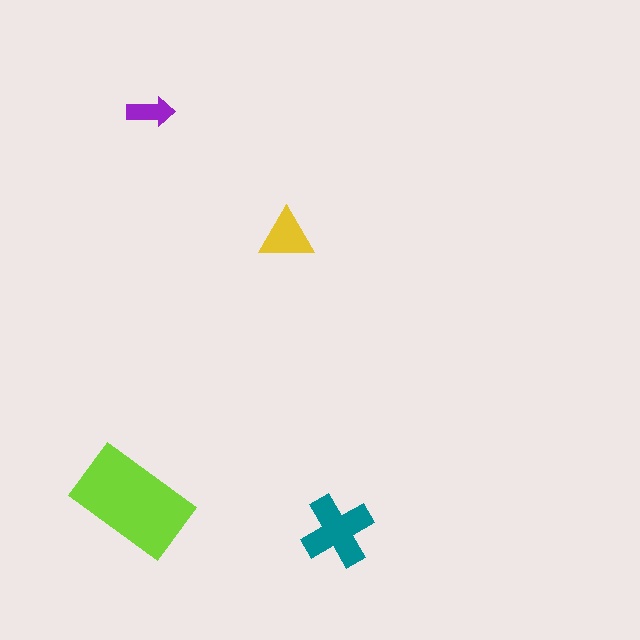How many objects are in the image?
There are 4 objects in the image.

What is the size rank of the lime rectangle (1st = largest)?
1st.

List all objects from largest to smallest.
The lime rectangle, the teal cross, the yellow triangle, the purple arrow.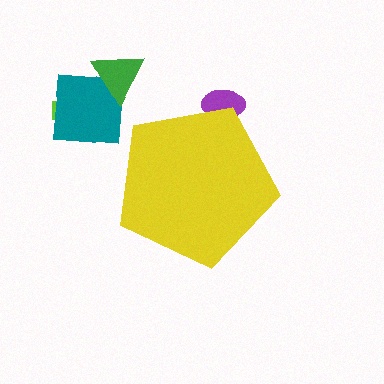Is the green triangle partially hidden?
No, the green triangle is fully visible.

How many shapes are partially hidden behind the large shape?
1 shape is partially hidden.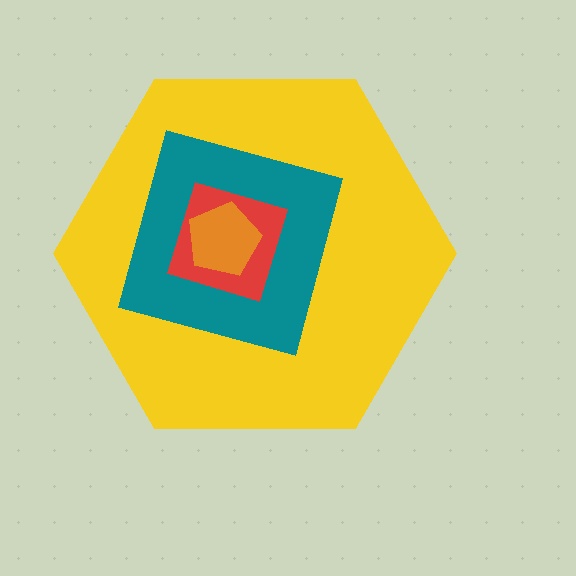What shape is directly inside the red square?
The orange pentagon.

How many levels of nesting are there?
4.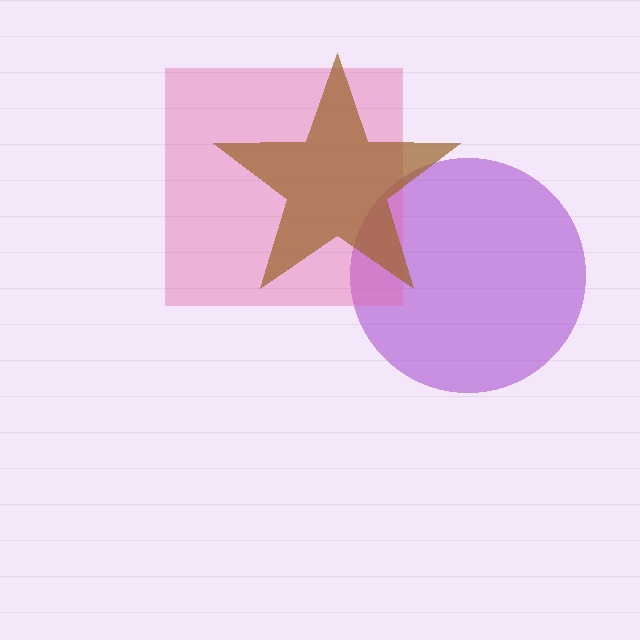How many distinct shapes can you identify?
There are 3 distinct shapes: a purple circle, a pink square, a brown star.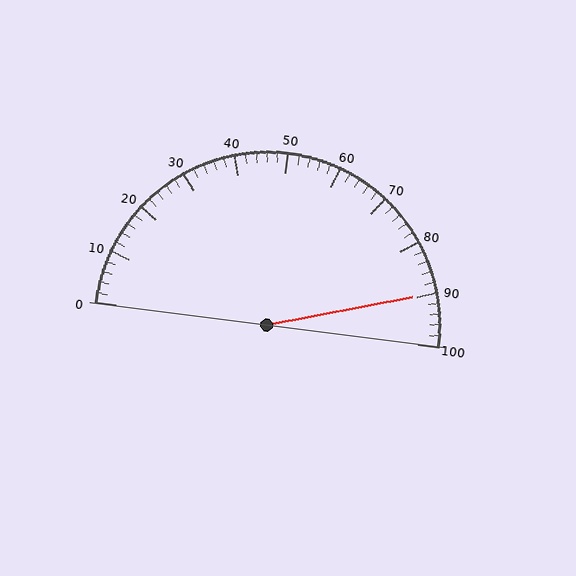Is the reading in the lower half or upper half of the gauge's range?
The reading is in the upper half of the range (0 to 100).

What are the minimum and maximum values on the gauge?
The gauge ranges from 0 to 100.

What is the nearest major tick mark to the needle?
The nearest major tick mark is 90.